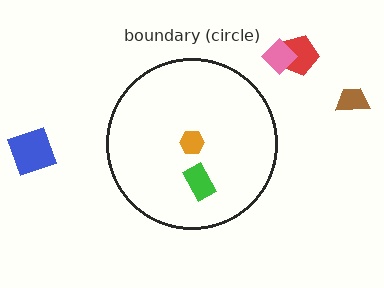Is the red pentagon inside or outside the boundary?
Outside.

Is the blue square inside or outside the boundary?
Outside.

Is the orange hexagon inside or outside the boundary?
Inside.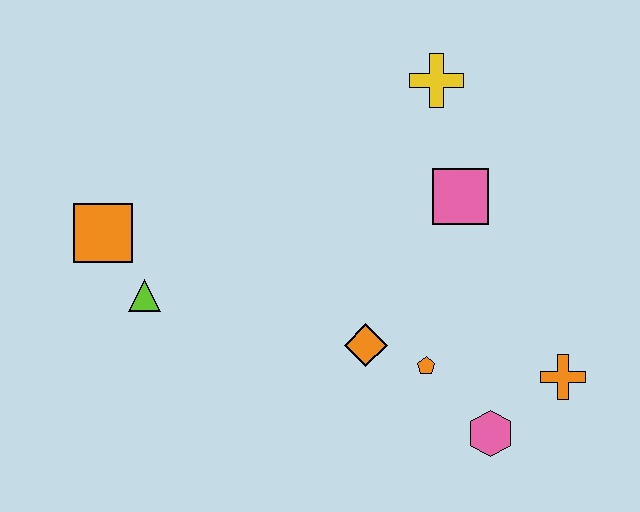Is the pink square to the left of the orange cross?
Yes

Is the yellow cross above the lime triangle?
Yes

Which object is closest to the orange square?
The lime triangle is closest to the orange square.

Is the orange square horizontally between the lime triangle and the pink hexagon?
No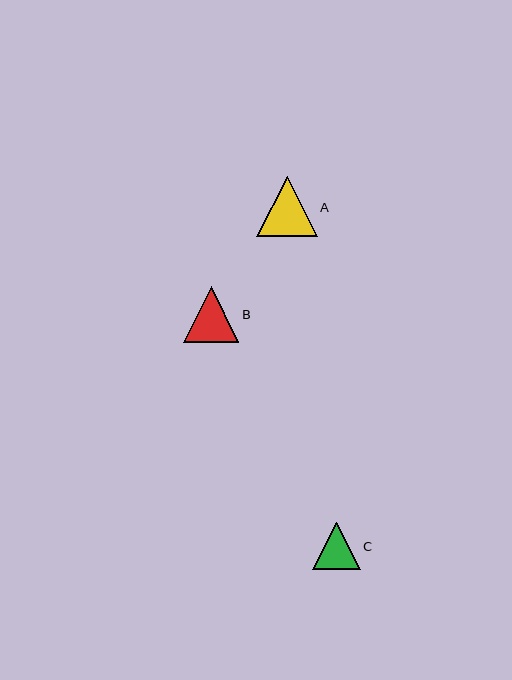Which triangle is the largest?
Triangle A is the largest with a size of approximately 60 pixels.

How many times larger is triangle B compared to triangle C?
Triangle B is approximately 1.2 times the size of triangle C.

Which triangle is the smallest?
Triangle C is the smallest with a size of approximately 47 pixels.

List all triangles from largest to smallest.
From largest to smallest: A, B, C.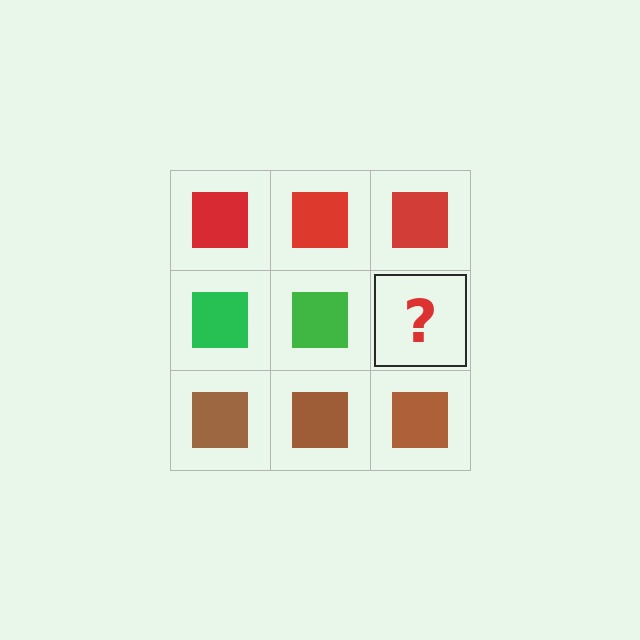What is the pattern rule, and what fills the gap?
The rule is that each row has a consistent color. The gap should be filled with a green square.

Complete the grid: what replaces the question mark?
The question mark should be replaced with a green square.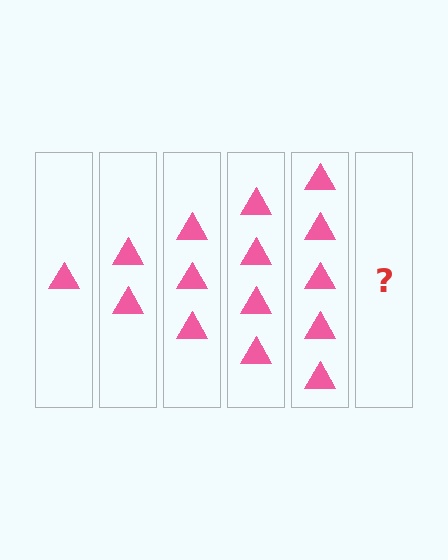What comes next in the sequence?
The next element should be 6 triangles.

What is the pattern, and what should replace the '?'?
The pattern is that each step adds one more triangle. The '?' should be 6 triangles.